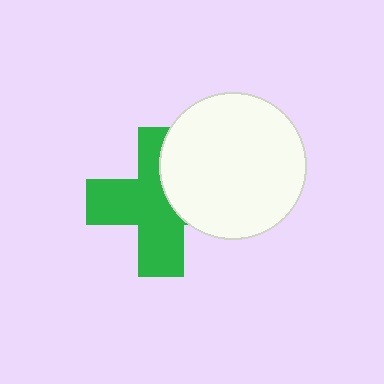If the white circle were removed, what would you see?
You would see the complete green cross.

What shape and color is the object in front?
The object in front is a white circle.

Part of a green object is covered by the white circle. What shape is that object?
It is a cross.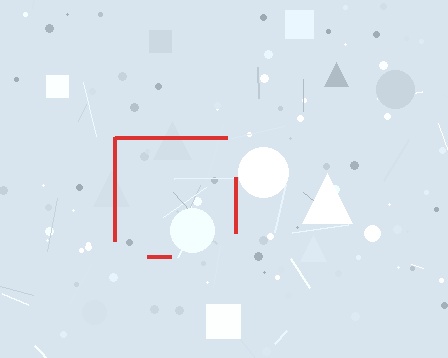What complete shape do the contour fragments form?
The contour fragments form a square.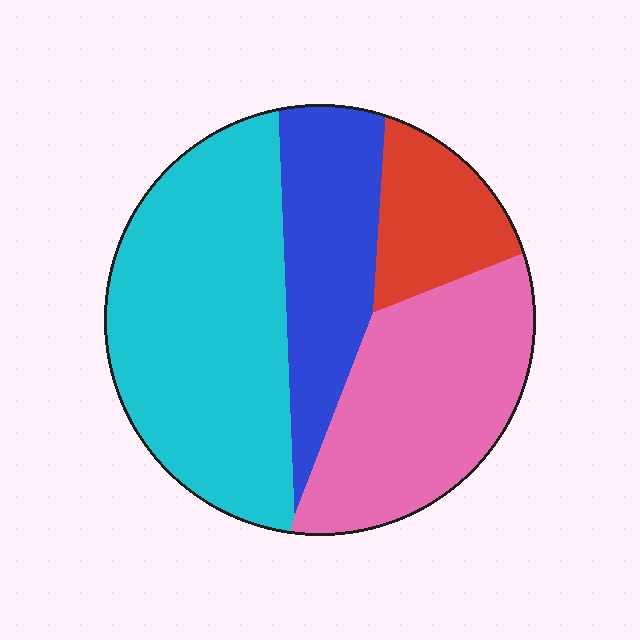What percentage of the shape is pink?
Pink takes up about one quarter (1/4) of the shape.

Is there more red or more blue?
Blue.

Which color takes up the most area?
Cyan, at roughly 40%.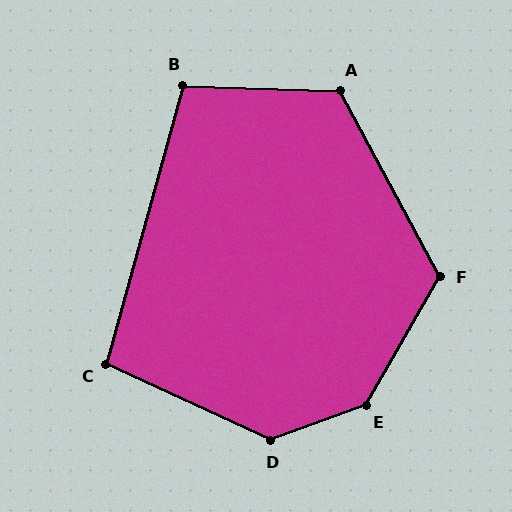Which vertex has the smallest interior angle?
C, at approximately 99 degrees.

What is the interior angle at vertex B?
Approximately 104 degrees (obtuse).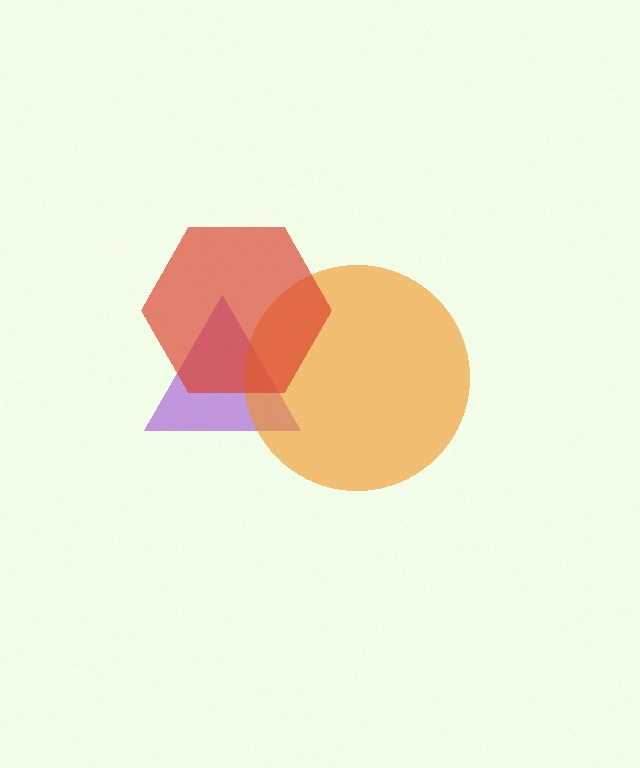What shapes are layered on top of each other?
The layered shapes are: a purple triangle, an orange circle, a red hexagon.